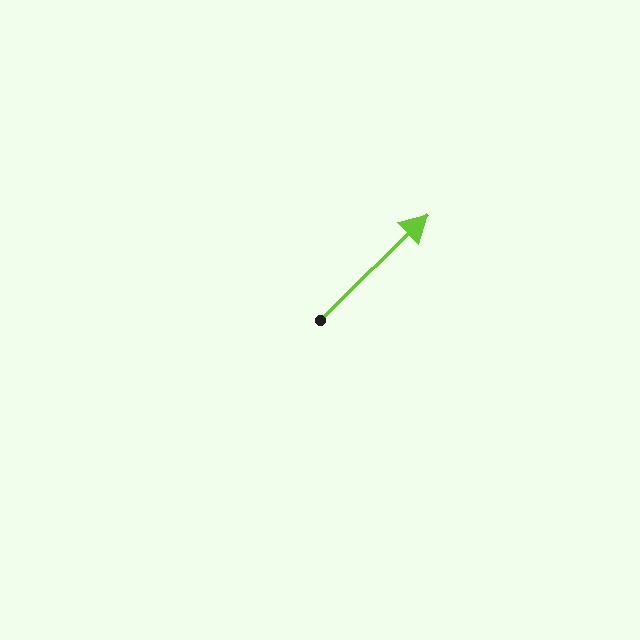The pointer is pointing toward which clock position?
Roughly 2 o'clock.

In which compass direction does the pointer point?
Northeast.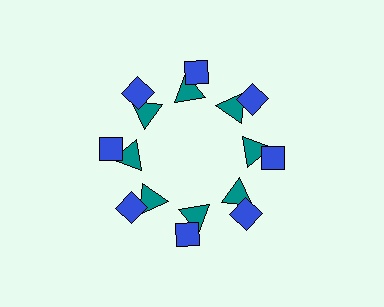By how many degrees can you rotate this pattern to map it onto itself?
The pattern maps onto itself every 45 degrees of rotation.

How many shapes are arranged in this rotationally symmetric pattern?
There are 16 shapes, arranged in 8 groups of 2.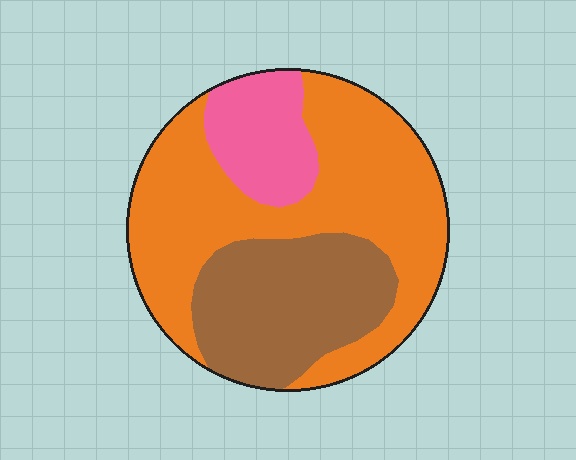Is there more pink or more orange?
Orange.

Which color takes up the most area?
Orange, at roughly 55%.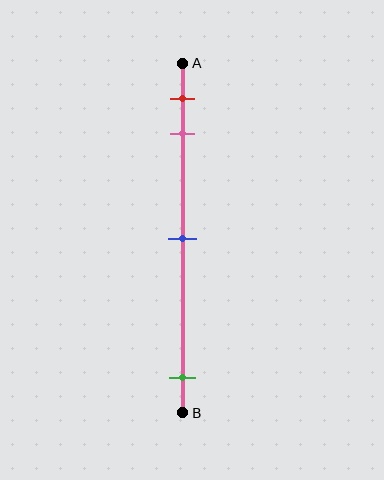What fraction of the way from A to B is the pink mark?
The pink mark is approximately 20% (0.2) of the way from A to B.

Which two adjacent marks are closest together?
The red and pink marks are the closest adjacent pair.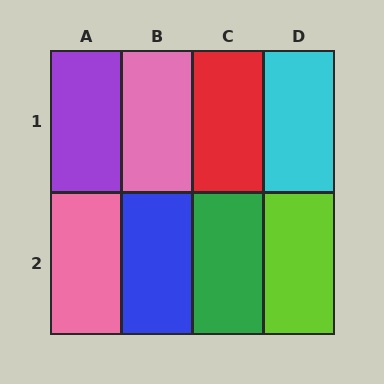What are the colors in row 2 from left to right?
Pink, blue, green, lime.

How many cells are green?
1 cell is green.